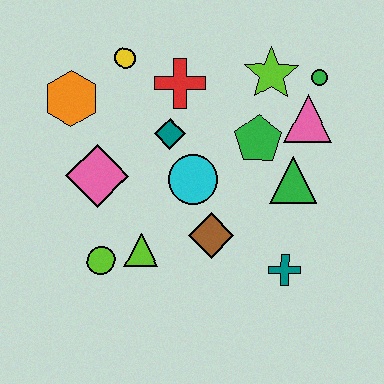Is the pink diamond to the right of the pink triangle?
No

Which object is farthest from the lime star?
The lime circle is farthest from the lime star.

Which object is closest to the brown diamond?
The cyan circle is closest to the brown diamond.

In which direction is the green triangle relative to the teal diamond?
The green triangle is to the right of the teal diamond.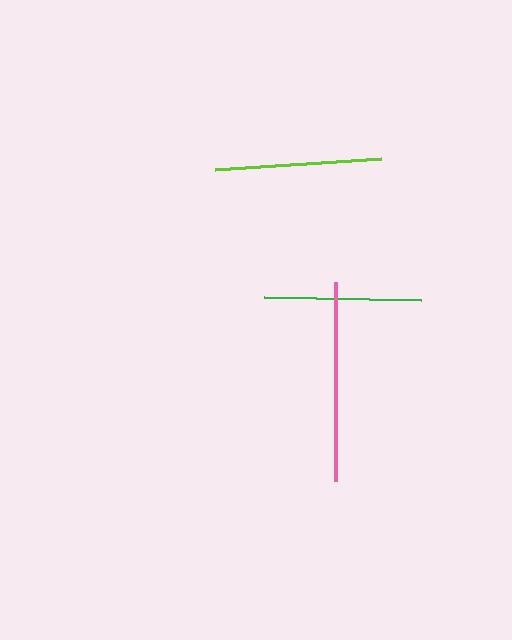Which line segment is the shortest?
The green line is the shortest at approximately 157 pixels.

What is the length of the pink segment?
The pink segment is approximately 200 pixels long.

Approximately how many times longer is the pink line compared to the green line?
The pink line is approximately 1.3 times the length of the green line.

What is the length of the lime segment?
The lime segment is approximately 166 pixels long.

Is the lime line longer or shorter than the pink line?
The pink line is longer than the lime line.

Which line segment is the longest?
The pink line is the longest at approximately 200 pixels.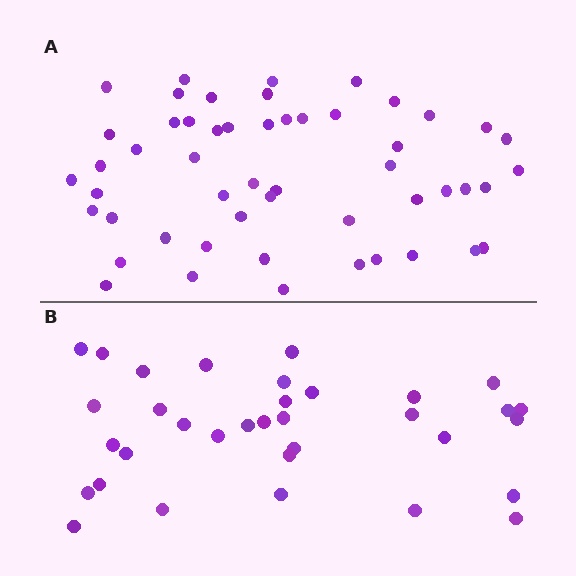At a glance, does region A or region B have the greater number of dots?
Region A (the top region) has more dots.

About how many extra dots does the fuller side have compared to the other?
Region A has approximately 20 more dots than region B.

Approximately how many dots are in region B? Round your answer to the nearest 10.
About 30 dots. (The exact count is 34, which rounds to 30.)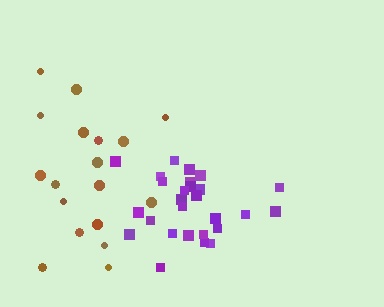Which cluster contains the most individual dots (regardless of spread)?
Purple (27).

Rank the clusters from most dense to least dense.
purple, brown.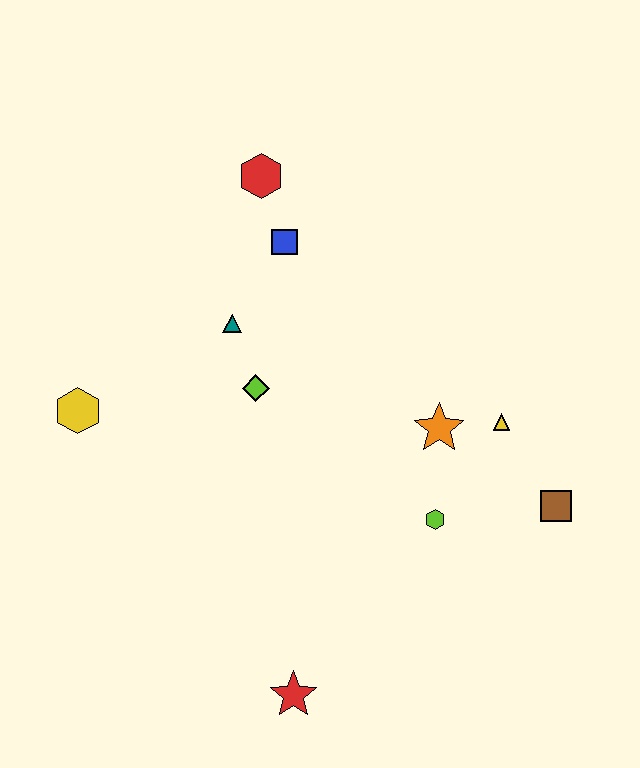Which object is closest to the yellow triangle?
The orange star is closest to the yellow triangle.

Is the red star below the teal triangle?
Yes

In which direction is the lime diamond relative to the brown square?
The lime diamond is to the left of the brown square.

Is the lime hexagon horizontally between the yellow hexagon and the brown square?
Yes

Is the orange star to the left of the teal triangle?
No